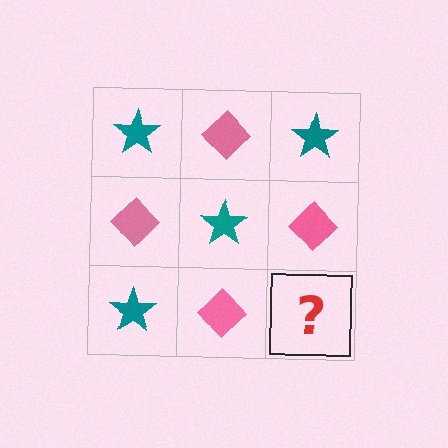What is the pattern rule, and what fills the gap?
The rule is that it alternates teal star and pink diamond in a checkerboard pattern. The gap should be filled with a teal star.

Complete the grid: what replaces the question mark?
The question mark should be replaced with a teal star.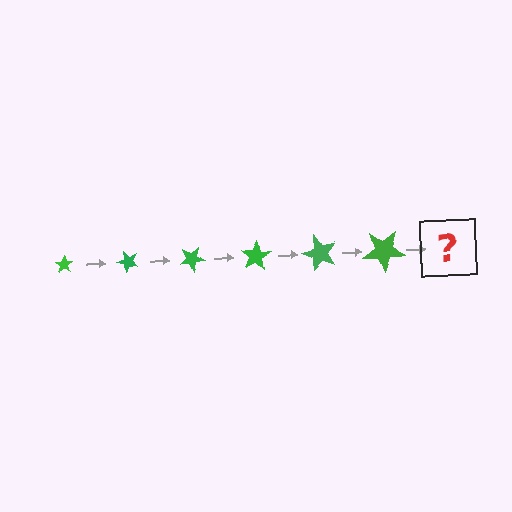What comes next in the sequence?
The next element should be a star, larger than the previous one and rotated 300 degrees from the start.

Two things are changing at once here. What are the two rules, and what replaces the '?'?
The two rules are that the star grows larger each step and it rotates 50 degrees each step. The '?' should be a star, larger than the previous one and rotated 300 degrees from the start.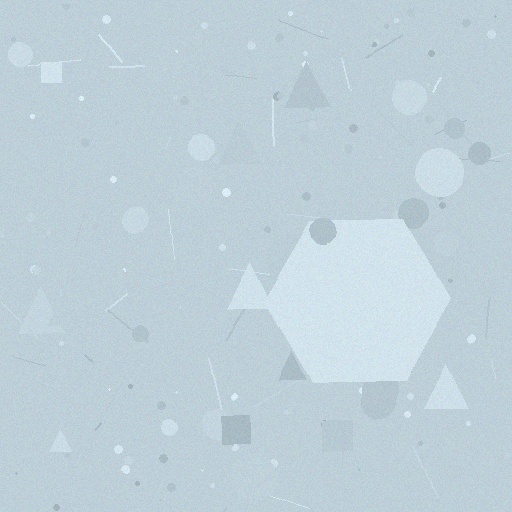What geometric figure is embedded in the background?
A hexagon is embedded in the background.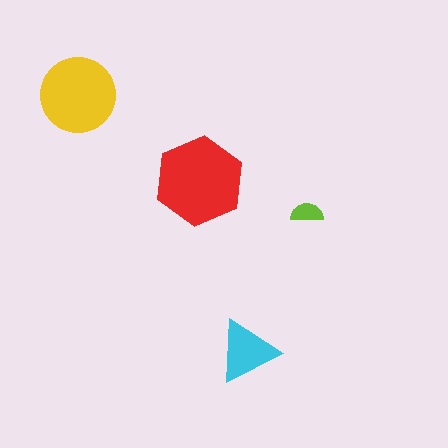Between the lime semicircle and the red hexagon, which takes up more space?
The red hexagon.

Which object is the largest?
The red hexagon.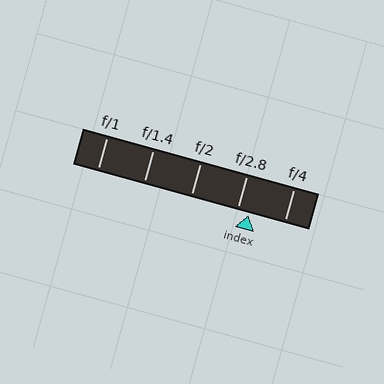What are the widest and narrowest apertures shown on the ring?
The widest aperture shown is f/1 and the narrowest is f/4.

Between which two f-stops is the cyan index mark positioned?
The index mark is between f/2.8 and f/4.